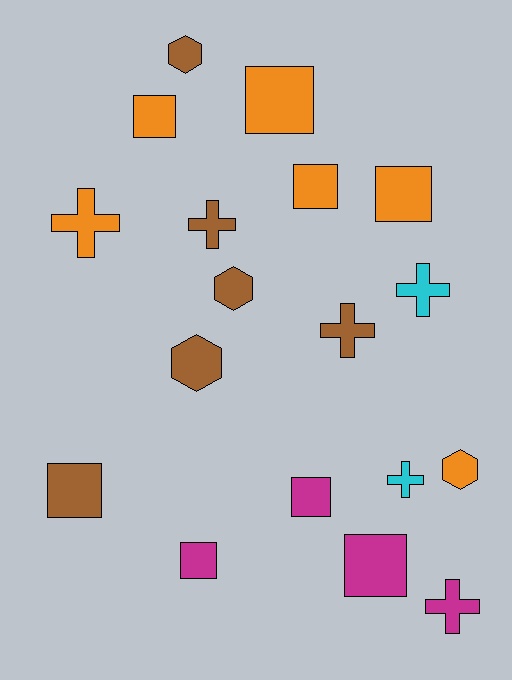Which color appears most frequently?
Brown, with 6 objects.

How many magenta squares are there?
There are 3 magenta squares.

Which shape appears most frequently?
Square, with 8 objects.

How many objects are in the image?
There are 18 objects.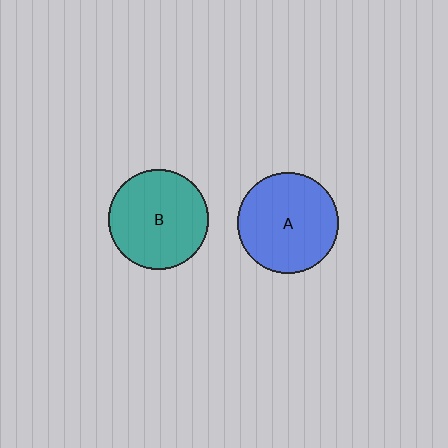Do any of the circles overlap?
No, none of the circles overlap.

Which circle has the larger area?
Circle A (blue).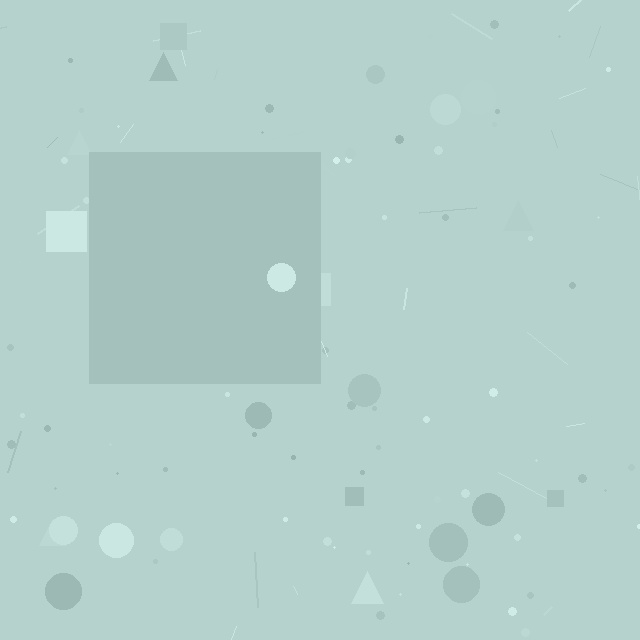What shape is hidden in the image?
A square is hidden in the image.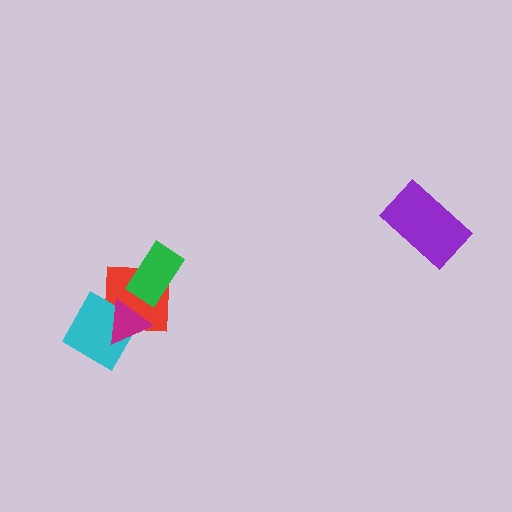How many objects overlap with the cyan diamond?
2 objects overlap with the cyan diamond.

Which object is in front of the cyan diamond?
The magenta triangle is in front of the cyan diamond.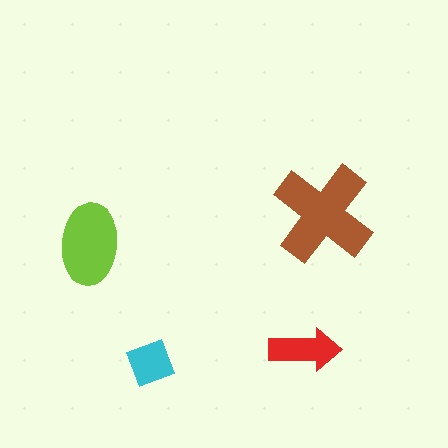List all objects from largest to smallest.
The brown cross, the lime ellipse, the red arrow, the cyan square.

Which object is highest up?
The brown cross is topmost.